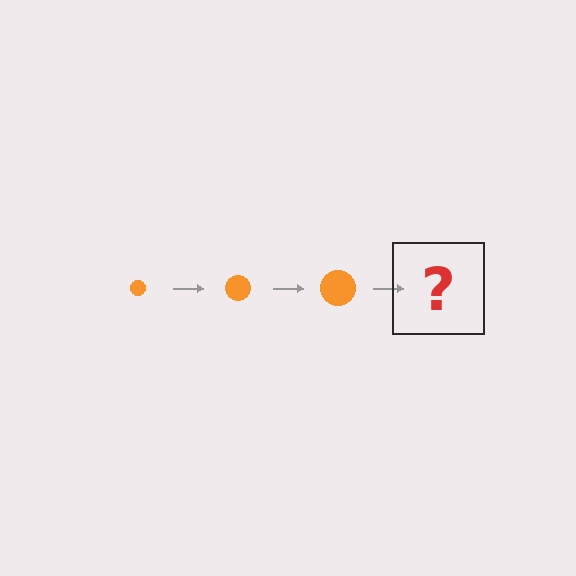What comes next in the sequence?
The next element should be an orange circle, larger than the previous one.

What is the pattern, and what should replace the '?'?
The pattern is that the circle gets progressively larger each step. The '?' should be an orange circle, larger than the previous one.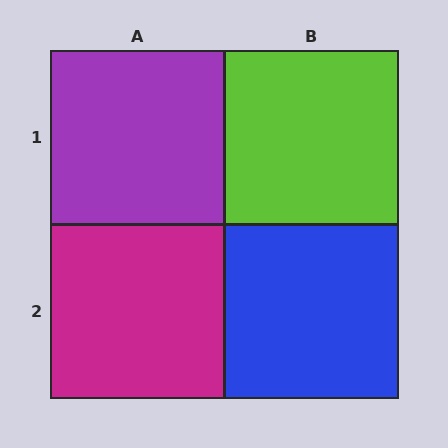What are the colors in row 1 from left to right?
Purple, lime.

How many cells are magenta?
1 cell is magenta.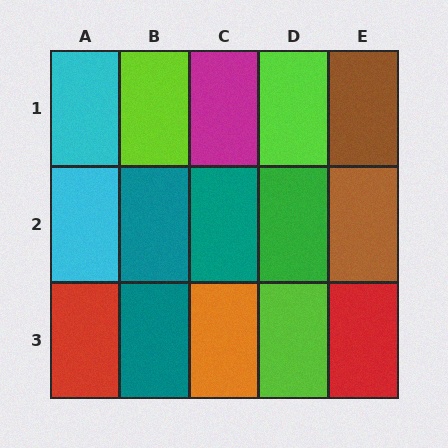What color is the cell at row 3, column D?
Lime.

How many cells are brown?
2 cells are brown.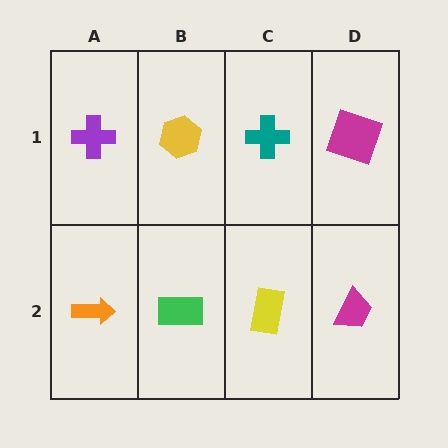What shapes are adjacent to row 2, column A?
A purple cross (row 1, column A), a green rectangle (row 2, column B).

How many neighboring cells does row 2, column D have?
2.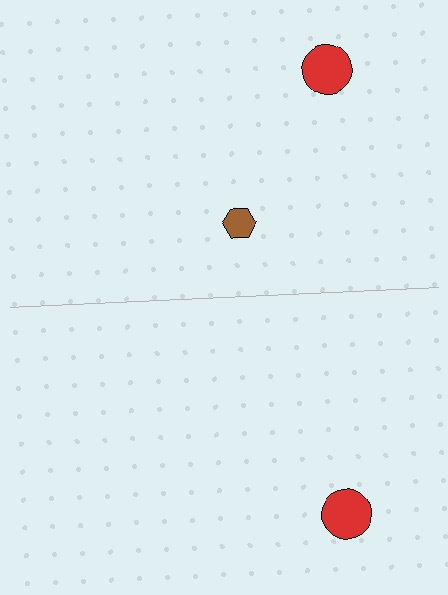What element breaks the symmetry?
A brown hexagon is missing from the bottom side.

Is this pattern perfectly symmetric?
No, the pattern is not perfectly symmetric. A brown hexagon is missing from the bottom side.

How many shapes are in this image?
There are 3 shapes in this image.